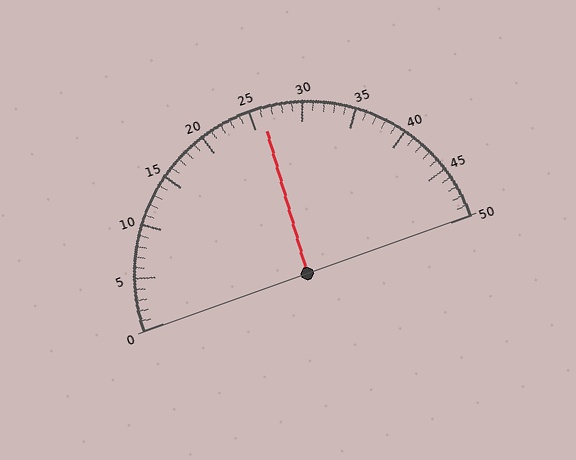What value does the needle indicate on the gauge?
The needle indicates approximately 26.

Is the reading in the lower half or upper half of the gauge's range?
The reading is in the upper half of the range (0 to 50).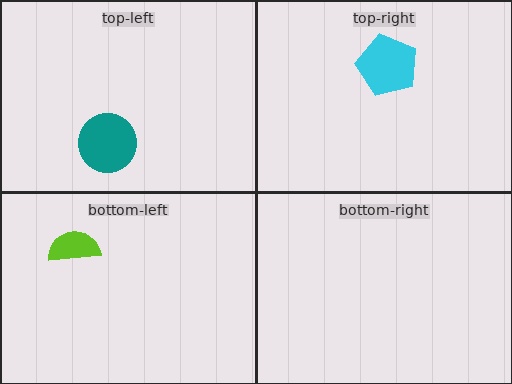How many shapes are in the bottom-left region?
1.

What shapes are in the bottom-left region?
The lime semicircle.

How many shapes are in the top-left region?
1.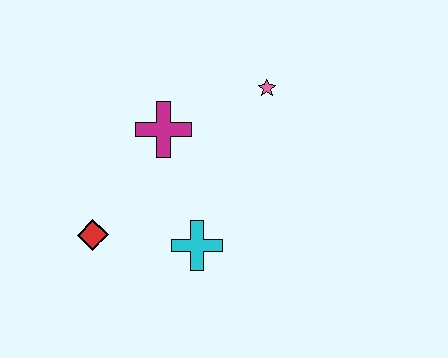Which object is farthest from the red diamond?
The pink star is farthest from the red diamond.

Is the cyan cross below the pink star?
Yes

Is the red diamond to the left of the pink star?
Yes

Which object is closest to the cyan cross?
The red diamond is closest to the cyan cross.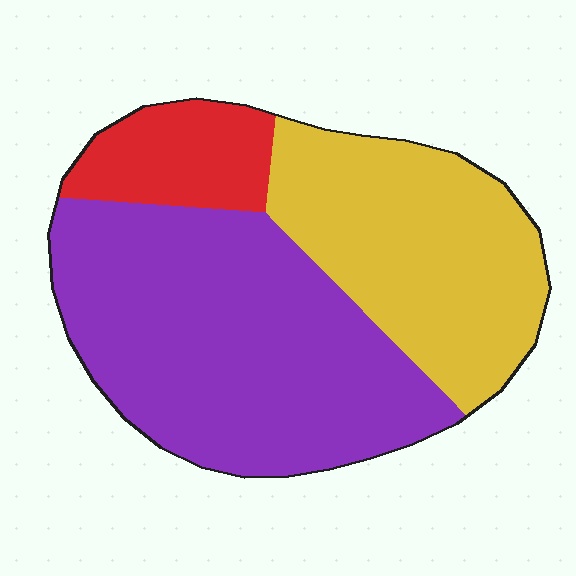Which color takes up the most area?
Purple, at roughly 50%.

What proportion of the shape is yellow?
Yellow takes up about one third (1/3) of the shape.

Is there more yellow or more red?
Yellow.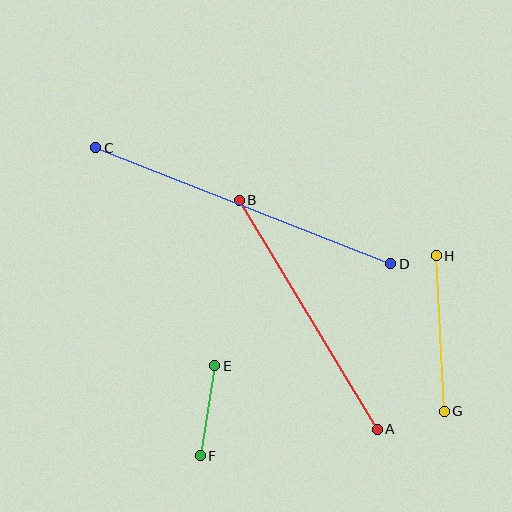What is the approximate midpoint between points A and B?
The midpoint is at approximately (308, 315) pixels.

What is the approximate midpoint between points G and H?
The midpoint is at approximately (440, 333) pixels.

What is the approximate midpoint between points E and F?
The midpoint is at approximately (207, 411) pixels.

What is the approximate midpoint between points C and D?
The midpoint is at approximately (243, 206) pixels.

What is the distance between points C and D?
The distance is approximately 317 pixels.